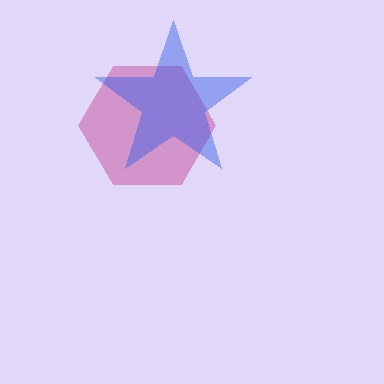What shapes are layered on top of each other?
The layered shapes are: a magenta hexagon, a blue star.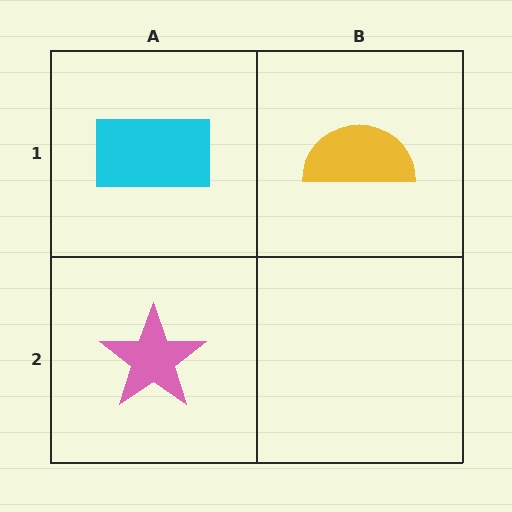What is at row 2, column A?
A pink star.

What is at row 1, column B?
A yellow semicircle.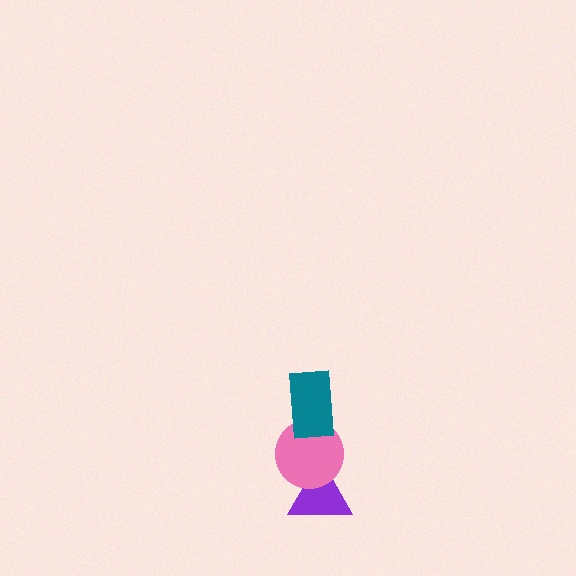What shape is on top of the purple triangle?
The pink circle is on top of the purple triangle.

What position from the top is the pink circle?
The pink circle is 2nd from the top.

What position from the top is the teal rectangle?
The teal rectangle is 1st from the top.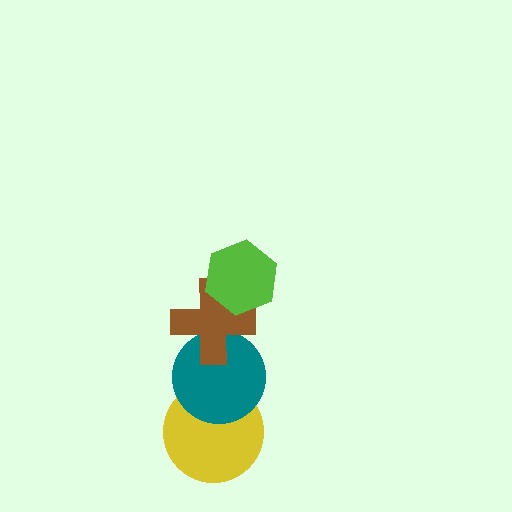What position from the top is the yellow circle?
The yellow circle is 4th from the top.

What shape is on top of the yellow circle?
The teal circle is on top of the yellow circle.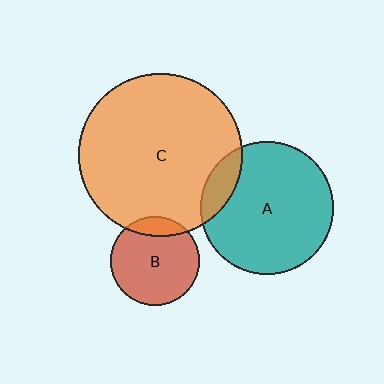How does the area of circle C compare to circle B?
Approximately 3.4 times.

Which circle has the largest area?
Circle C (orange).